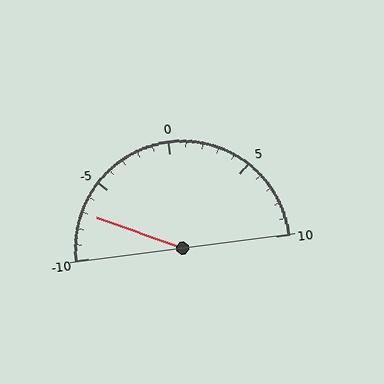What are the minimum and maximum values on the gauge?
The gauge ranges from -10 to 10.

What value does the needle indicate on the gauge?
The needle indicates approximately -7.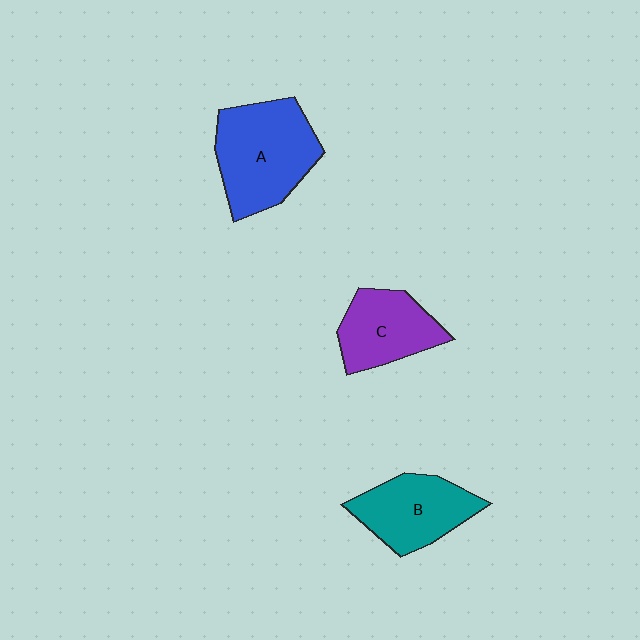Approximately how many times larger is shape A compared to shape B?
Approximately 1.3 times.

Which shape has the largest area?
Shape A (blue).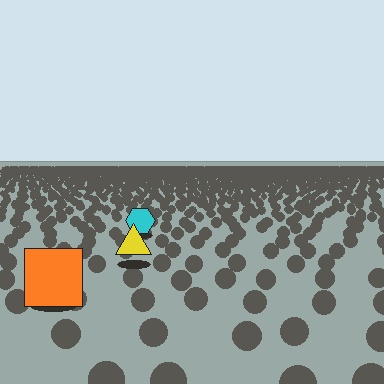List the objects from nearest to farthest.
From nearest to farthest: the orange square, the yellow triangle, the cyan hexagon.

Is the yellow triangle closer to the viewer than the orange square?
No. The orange square is closer — you can tell from the texture gradient: the ground texture is coarser near it.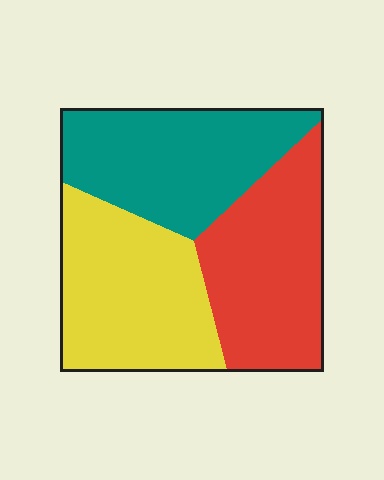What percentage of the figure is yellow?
Yellow covers 34% of the figure.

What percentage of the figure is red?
Red covers roughly 35% of the figure.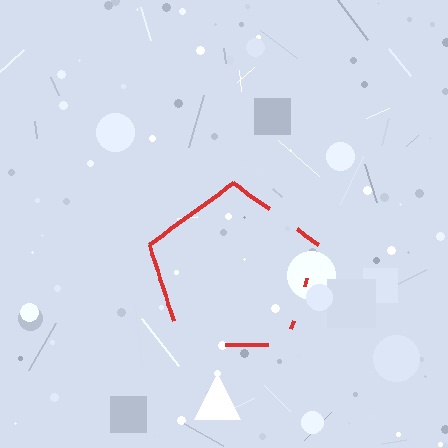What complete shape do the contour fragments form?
The contour fragments form a pentagon.